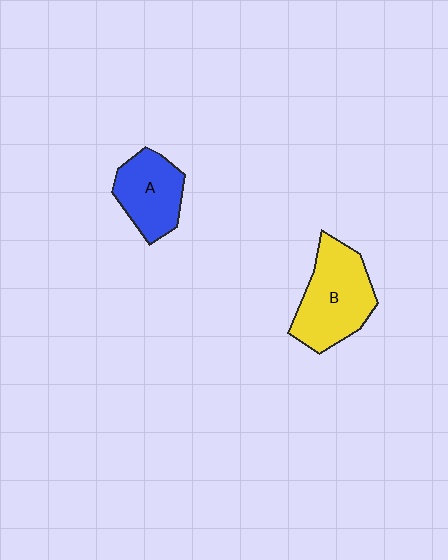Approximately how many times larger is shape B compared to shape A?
Approximately 1.4 times.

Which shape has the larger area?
Shape B (yellow).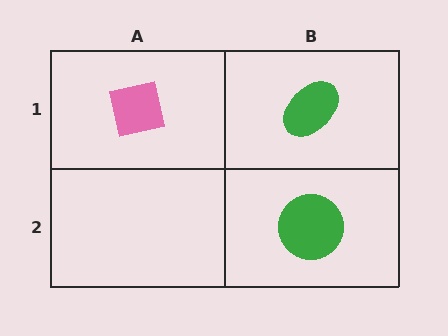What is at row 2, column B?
A green circle.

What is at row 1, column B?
A green ellipse.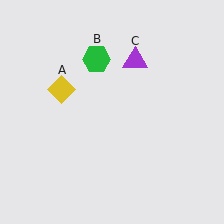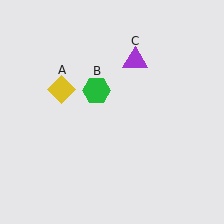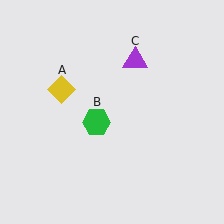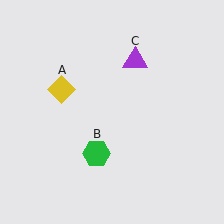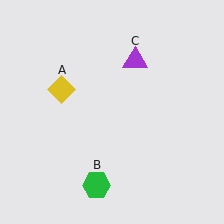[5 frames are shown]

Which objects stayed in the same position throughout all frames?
Yellow diamond (object A) and purple triangle (object C) remained stationary.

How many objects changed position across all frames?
1 object changed position: green hexagon (object B).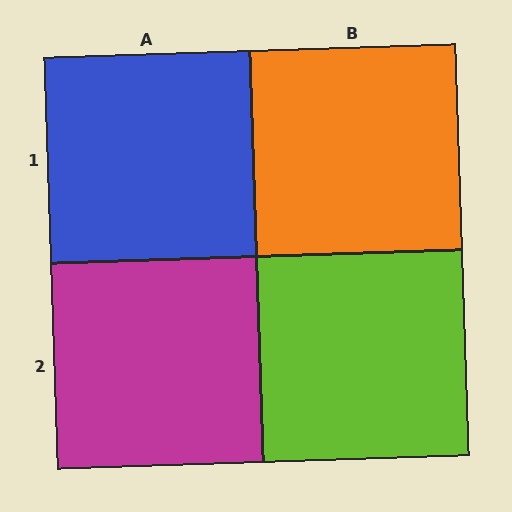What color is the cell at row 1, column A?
Blue.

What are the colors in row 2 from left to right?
Magenta, lime.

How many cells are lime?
1 cell is lime.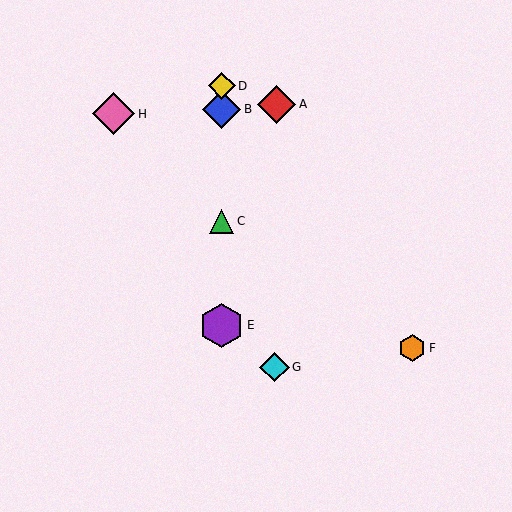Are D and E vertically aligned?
Yes, both are at x≈222.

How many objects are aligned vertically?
4 objects (B, C, D, E) are aligned vertically.